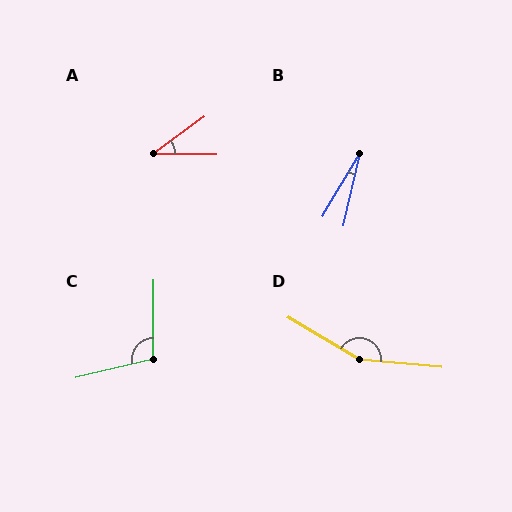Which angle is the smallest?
B, at approximately 17 degrees.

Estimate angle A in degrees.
Approximately 37 degrees.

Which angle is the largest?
D, at approximately 155 degrees.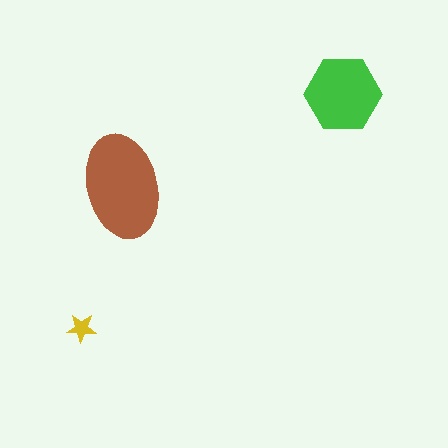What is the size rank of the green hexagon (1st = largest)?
2nd.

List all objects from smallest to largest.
The yellow star, the green hexagon, the brown ellipse.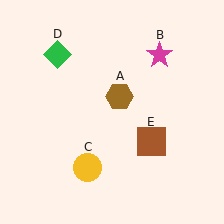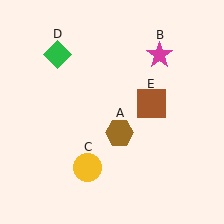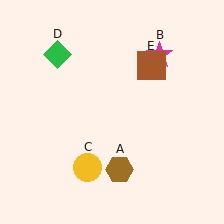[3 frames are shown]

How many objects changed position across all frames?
2 objects changed position: brown hexagon (object A), brown square (object E).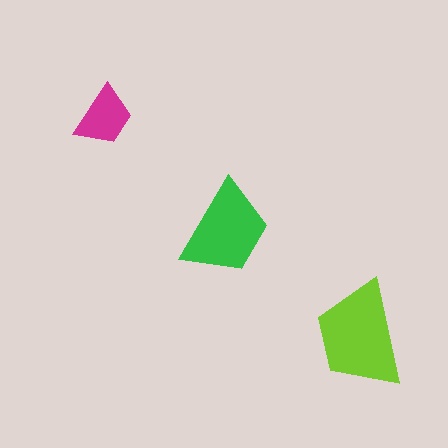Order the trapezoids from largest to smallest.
the lime one, the green one, the magenta one.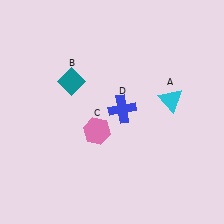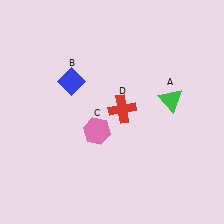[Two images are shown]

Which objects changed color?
A changed from cyan to green. B changed from teal to blue. D changed from blue to red.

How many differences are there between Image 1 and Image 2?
There are 3 differences between the two images.